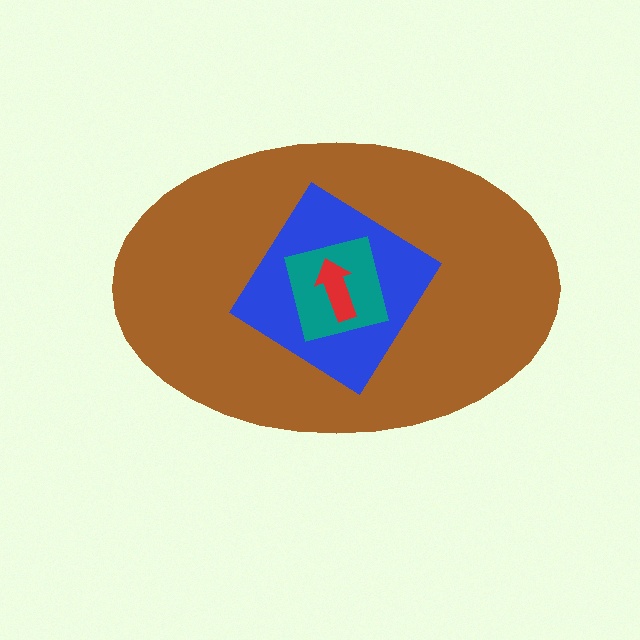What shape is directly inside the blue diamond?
The teal square.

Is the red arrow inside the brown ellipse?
Yes.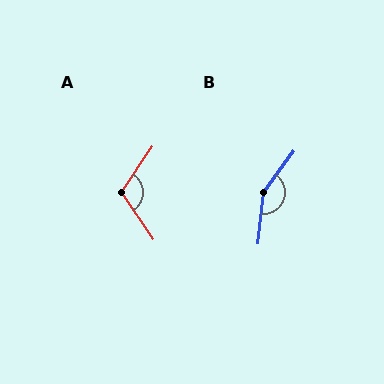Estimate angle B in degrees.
Approximately 149 degrees.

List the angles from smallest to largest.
A (112°), B (149°).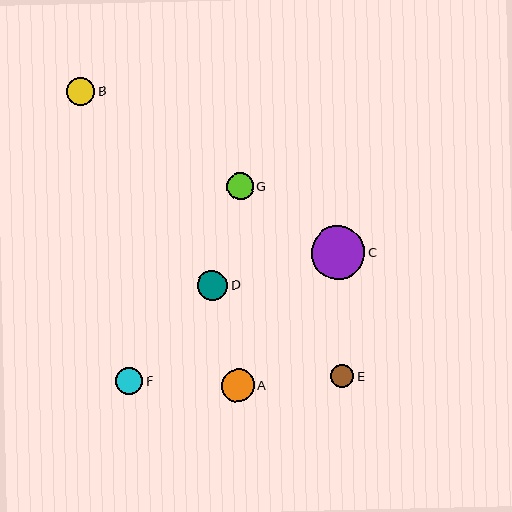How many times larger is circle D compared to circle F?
Circle D is approximately 1.1 times the size of circle F.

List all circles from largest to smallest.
From largest to smallest: C, A, D, B, F, G, E.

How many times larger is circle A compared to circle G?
Circle A is approximately 1.2 times the size of circle G.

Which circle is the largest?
Circle C is the largest with a size of approximately 54 pixels.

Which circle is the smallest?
Circle E is the smallest with a size of approximately 23 pixels.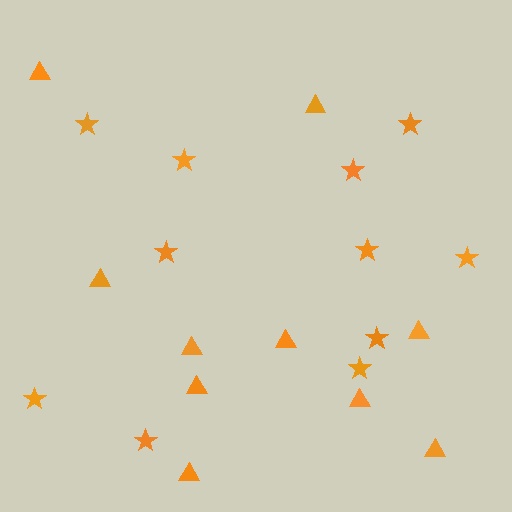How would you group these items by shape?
There are 2 groups: one group of stars (11) and one group of triangles (10).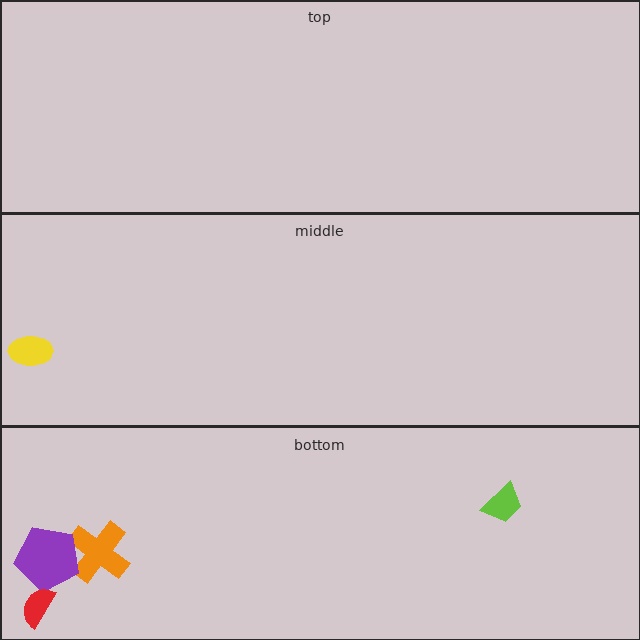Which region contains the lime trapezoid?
The bottom region.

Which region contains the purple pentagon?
The bottom region.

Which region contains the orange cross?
The bottom region.